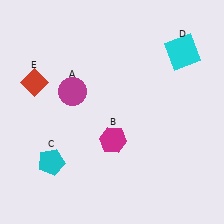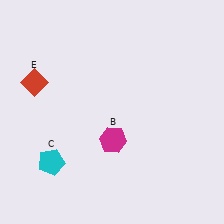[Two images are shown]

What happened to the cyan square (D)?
The cyan square (D) was removed in Image 2. It was in the top-right area of Image 1.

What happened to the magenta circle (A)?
The magenta circle (A) was removed in Image 2. It was in the top-left area of Image 1.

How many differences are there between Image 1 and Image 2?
There are 2 differences between the two images.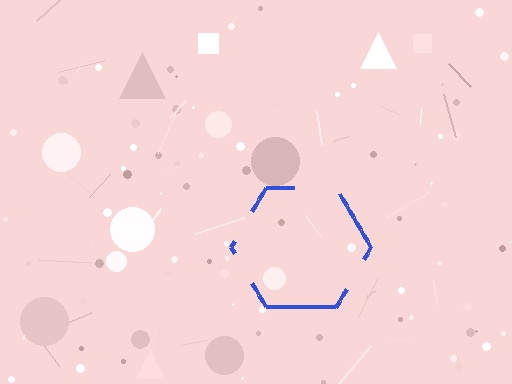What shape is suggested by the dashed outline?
The dashed outline suggests a hexagon.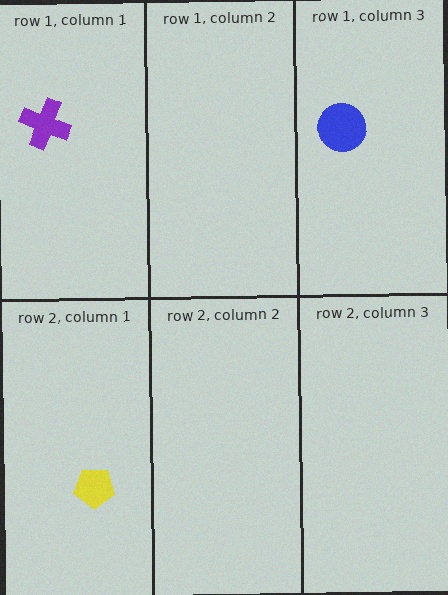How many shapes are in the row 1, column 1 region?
1.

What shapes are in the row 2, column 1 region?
The yellow pentagon.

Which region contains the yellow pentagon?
The row 2, column 1 region.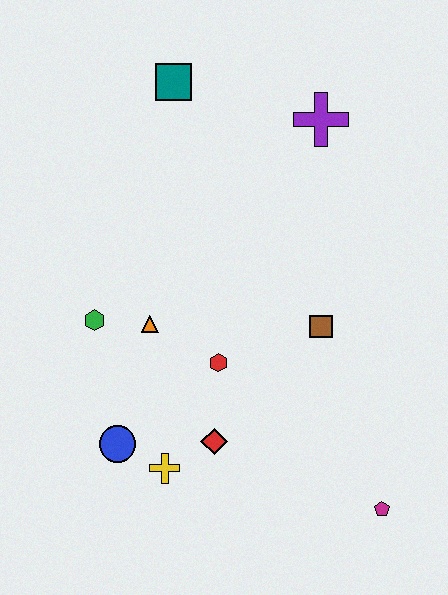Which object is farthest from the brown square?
The teal square is farthest from the brown square.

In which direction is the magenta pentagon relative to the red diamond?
The magenta pentagon is to the right of the red diamond.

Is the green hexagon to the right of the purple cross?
No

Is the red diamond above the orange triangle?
No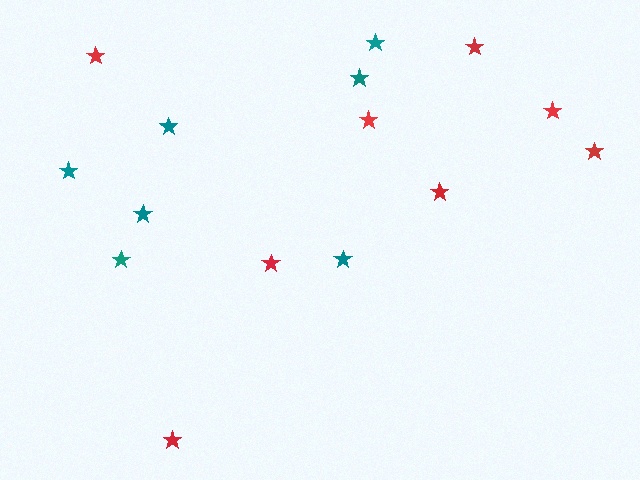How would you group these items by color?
There are 2 groups: one group of red stars (8) and one group of teal stars (7).